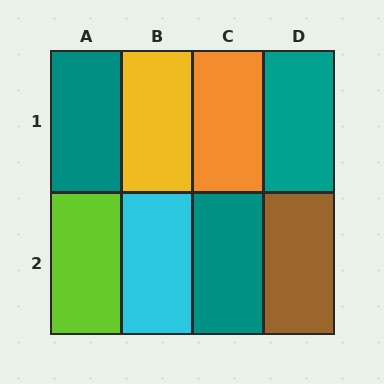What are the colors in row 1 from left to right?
Teal, yellow, orange, teal.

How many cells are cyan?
1 cell is cyan.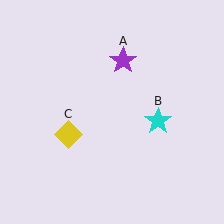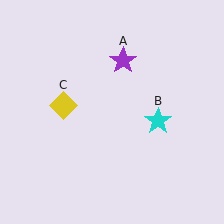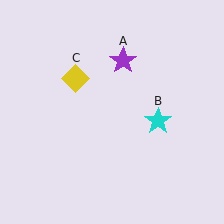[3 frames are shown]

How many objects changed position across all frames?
1 object changed position: yellow diamond (object C).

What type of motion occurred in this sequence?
The yellow diamond (object C) rotated clockwise around the center of the scene.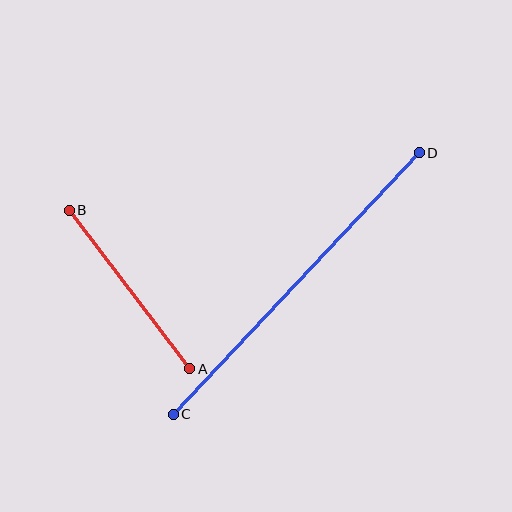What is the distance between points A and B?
The distance is approximately 199 pixels.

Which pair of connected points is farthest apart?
Points C and D are farthest apart.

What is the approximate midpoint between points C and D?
The midpoint is at approximately (296, 284) pixels.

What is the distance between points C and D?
The distance is approximately 359 pixels.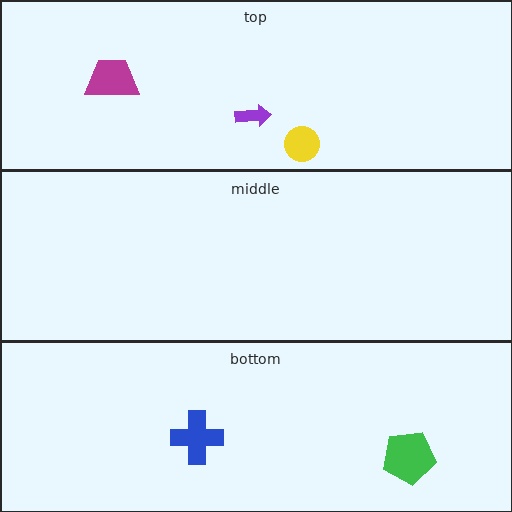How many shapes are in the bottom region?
2.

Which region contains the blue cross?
The bottom region.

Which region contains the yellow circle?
The top region.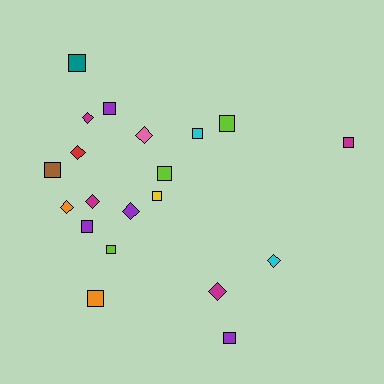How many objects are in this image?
There are 20 objects.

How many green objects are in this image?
There are no green objects.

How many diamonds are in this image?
There are 8 diamonds.